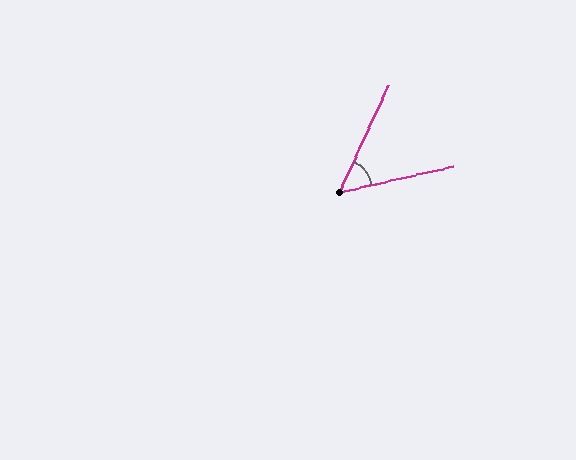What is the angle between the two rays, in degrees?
Approximately 53 degrees.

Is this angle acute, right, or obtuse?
It is acute.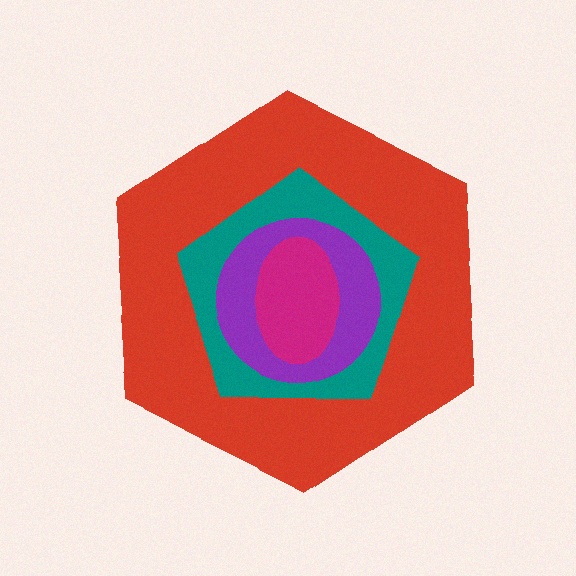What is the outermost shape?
The red hexagon.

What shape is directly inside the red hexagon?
The teal pentagon.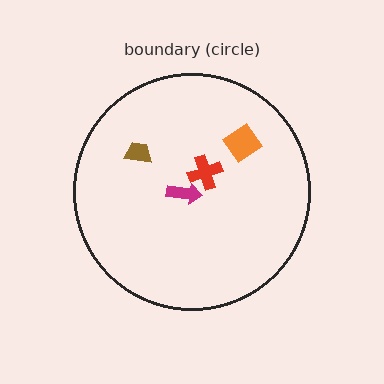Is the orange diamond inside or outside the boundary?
Inside.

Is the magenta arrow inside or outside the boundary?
Inside.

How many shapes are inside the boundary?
4 inside, 0 outside.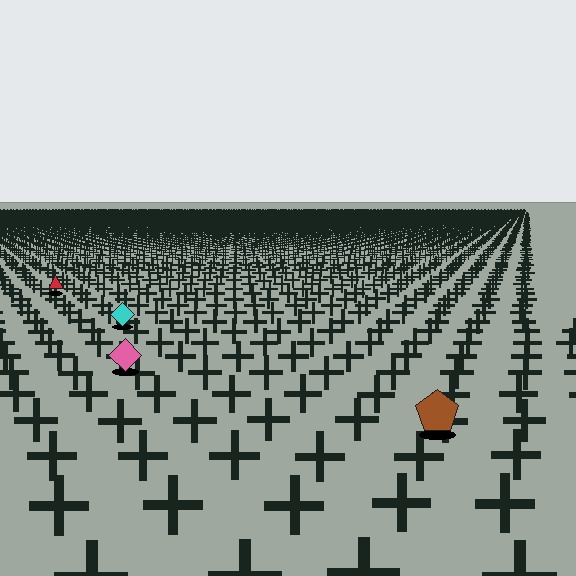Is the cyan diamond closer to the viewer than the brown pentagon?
No. The brown pentagon is closer — you can tell from the texture gradient: the ground texture is coarser near it.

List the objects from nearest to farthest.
From nearest to farthest: the brown pentagon, the pink diamond, the cyan diamond, the red triangle.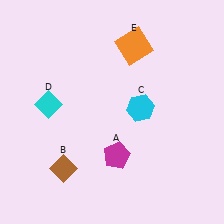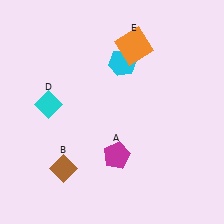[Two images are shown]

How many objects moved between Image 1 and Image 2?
1 object moved between the two images.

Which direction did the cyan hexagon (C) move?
The cyan hexagon (C) moved up.